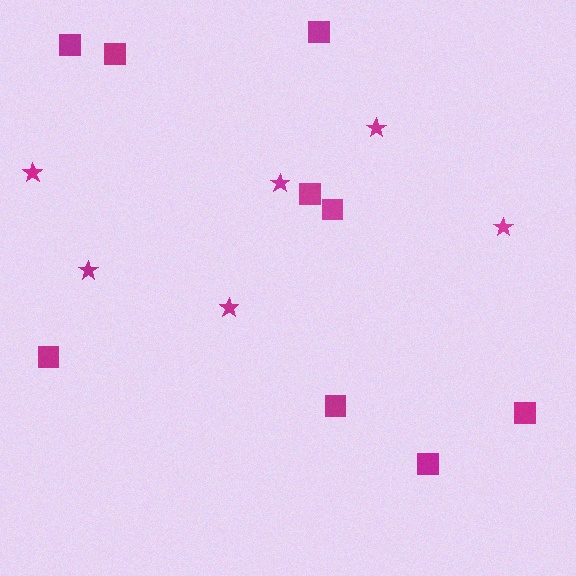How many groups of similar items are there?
There are 2 groups: one group of squares (9) and one group of stars (6).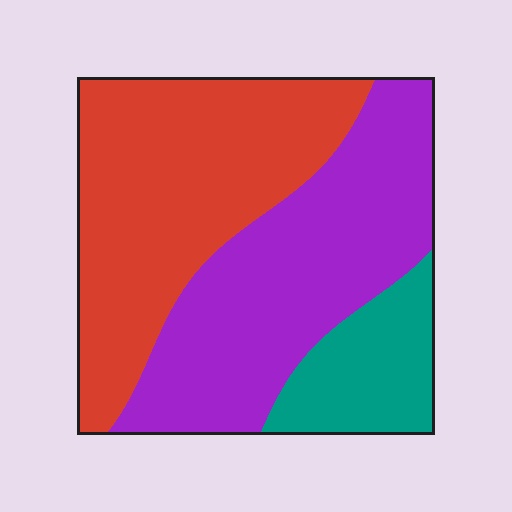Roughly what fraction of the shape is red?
Red takes up about two fifths (2/5) of the shape.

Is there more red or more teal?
Red.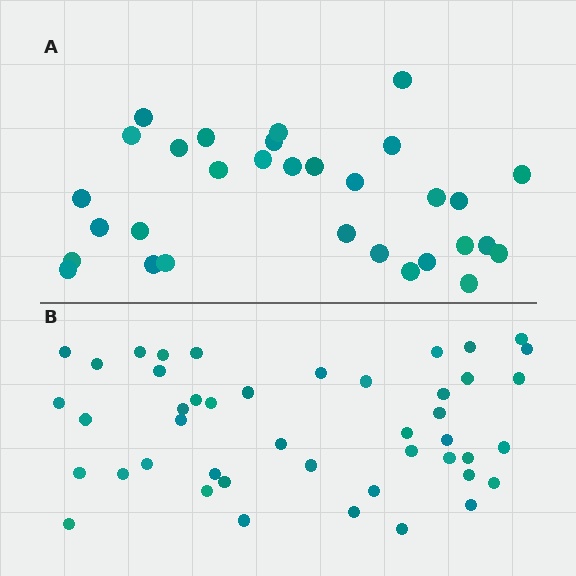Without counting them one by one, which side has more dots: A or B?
Region B (the bottom region) has more dots.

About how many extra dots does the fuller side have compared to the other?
Region B has approximately 15 more dots than region A.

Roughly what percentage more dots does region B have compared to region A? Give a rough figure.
About 45% more.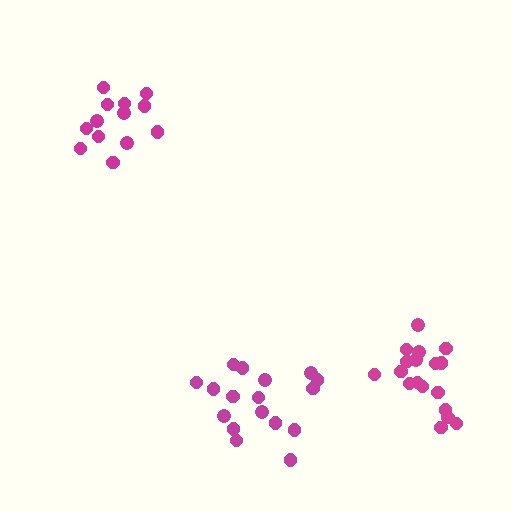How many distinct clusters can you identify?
There are 3 distinct clusters.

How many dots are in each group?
Group 1: 13 dots, Group 2: 17 dots, Group 3: 18 dots (48 total).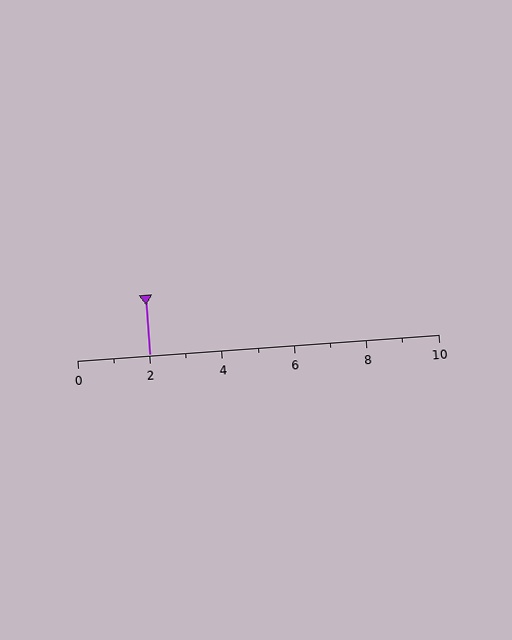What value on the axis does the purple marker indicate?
The marker indicates approximately 2.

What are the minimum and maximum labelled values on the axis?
The axis runs from 0 to 10.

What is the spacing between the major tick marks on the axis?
The major ticks are spaced 2 apart.